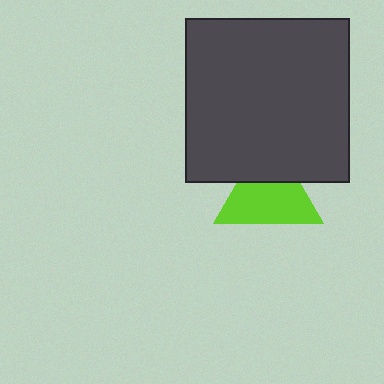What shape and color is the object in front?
The object in front is a dark gray square.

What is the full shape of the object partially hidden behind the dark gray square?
The partially hidden object is a lime triangle.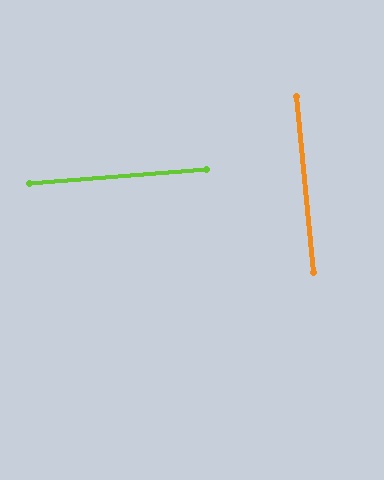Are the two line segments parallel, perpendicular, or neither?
Perpendicular — they meet at approximately 89°.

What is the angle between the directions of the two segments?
Approximately 89 degrees.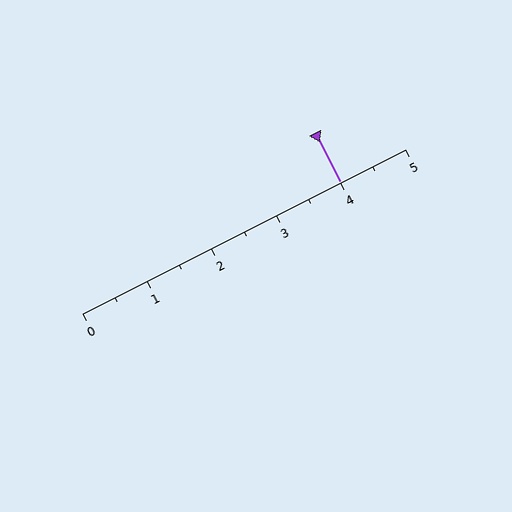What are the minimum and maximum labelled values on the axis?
The axis runs from 0 to 5.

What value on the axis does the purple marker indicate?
The marker indicates approximately 4.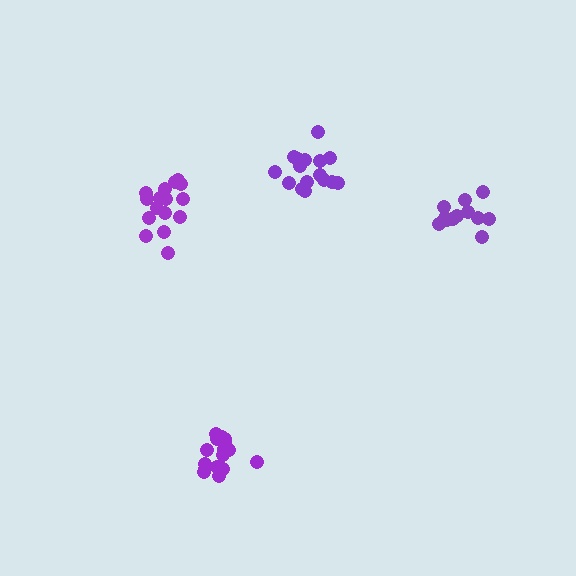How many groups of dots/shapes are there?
There are 4 groups.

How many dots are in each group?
Group 1: 17 dots, Group 2: 16 dots, Group 3: 13 dots, Group 4: 16 dots (62 total).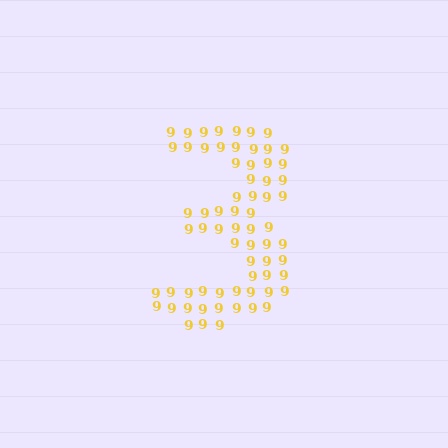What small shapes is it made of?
It is made of small digit 9's.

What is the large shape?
The large shape is the digit 3.